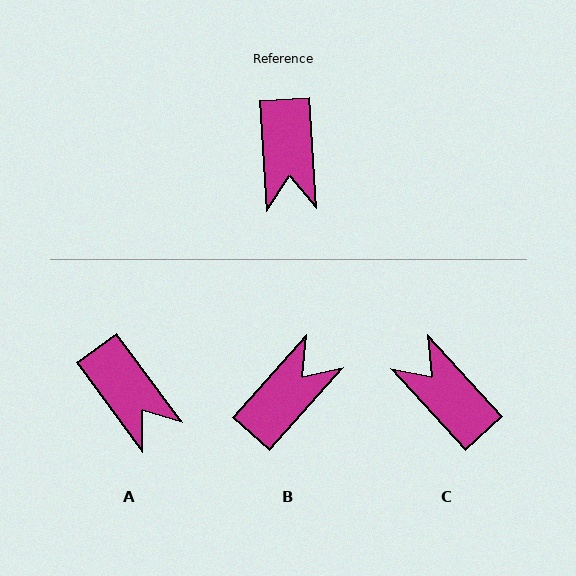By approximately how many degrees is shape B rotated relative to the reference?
Approximately 134 degrees counter-clockwise.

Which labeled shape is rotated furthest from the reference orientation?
C, about 141 degrees away.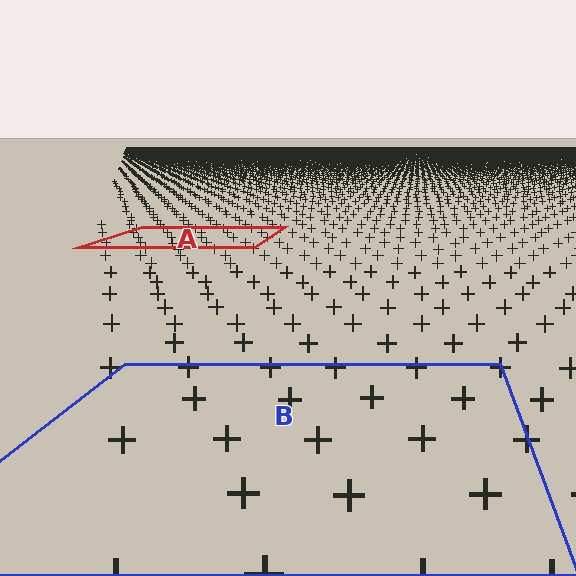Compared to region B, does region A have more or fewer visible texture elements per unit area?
Region A has more texture elements per unit area — they are packed more densely because it is farther away.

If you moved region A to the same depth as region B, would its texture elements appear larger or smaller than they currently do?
They would appear larger. At a closer depth, the same texture elements are projected at a bigger on-screen size.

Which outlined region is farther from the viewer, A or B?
Region A is farther from the viewer — the texture elements inside it appear smaller and more densely packed.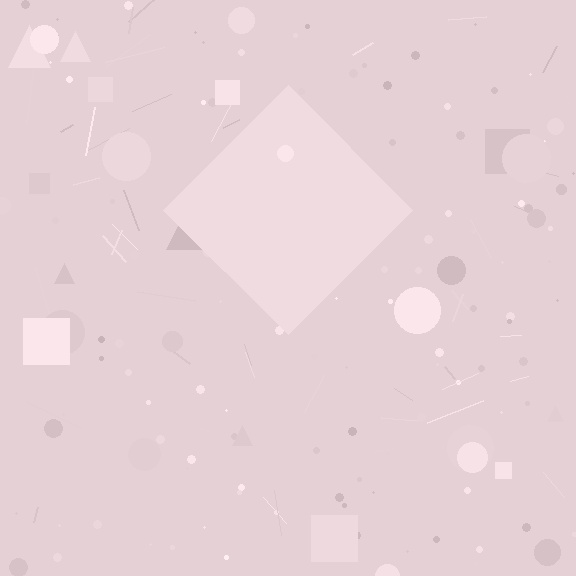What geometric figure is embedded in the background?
A diamond is embedded in the background.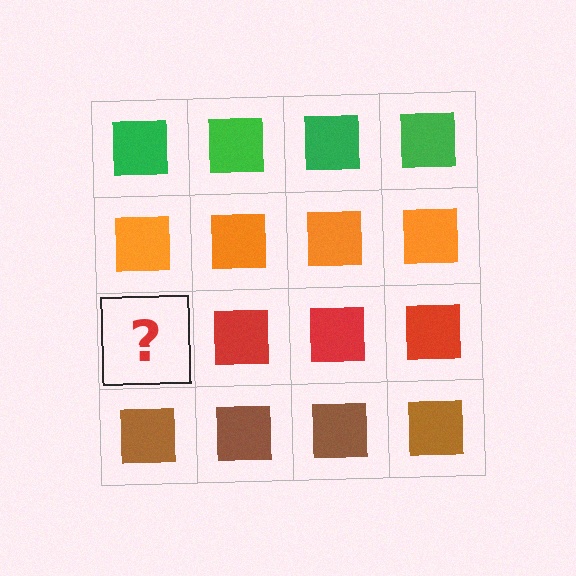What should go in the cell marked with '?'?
The missing cell should contain a red square.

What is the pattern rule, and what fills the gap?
The rule is that each row has a consistent color. The gap should be filled with a red square.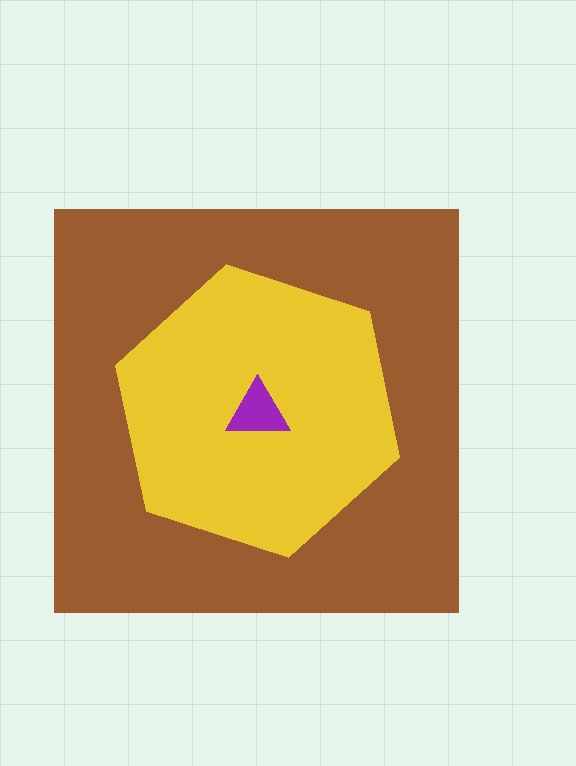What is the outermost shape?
The brown square.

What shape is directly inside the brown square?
The yellow hexagon.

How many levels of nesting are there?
3.